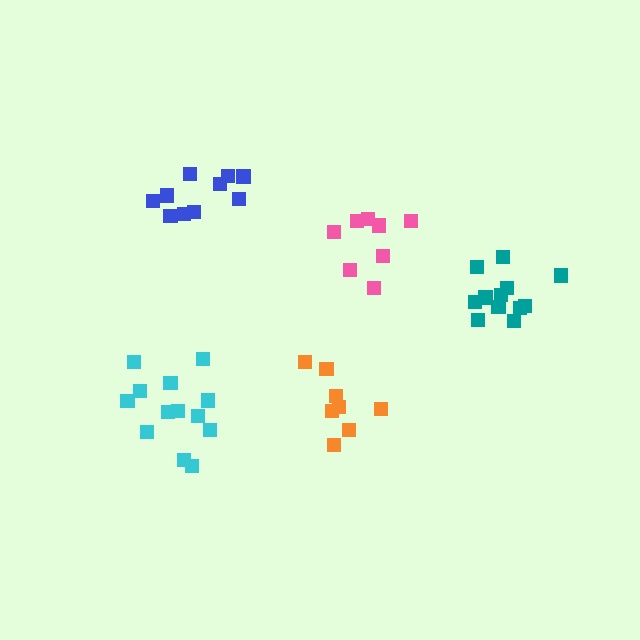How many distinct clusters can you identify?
There are 5 distinct clusters.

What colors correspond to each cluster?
The clusters are colored: pink, orange, teal, cyan, blue.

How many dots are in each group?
Group 1: 8 dots, Group 2: 8 dots, Group 3: 12 dots, Group 4: 13 dots, Group 5: 10 dots (51 total).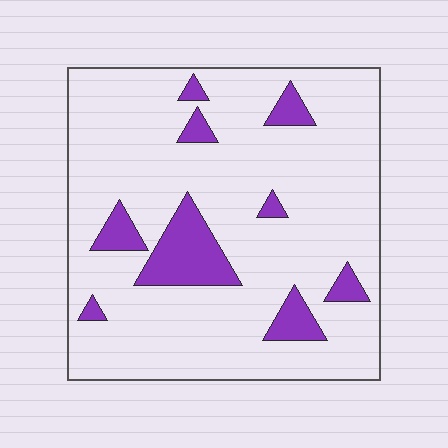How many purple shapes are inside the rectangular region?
9.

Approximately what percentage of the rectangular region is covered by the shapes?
Approximately 15%.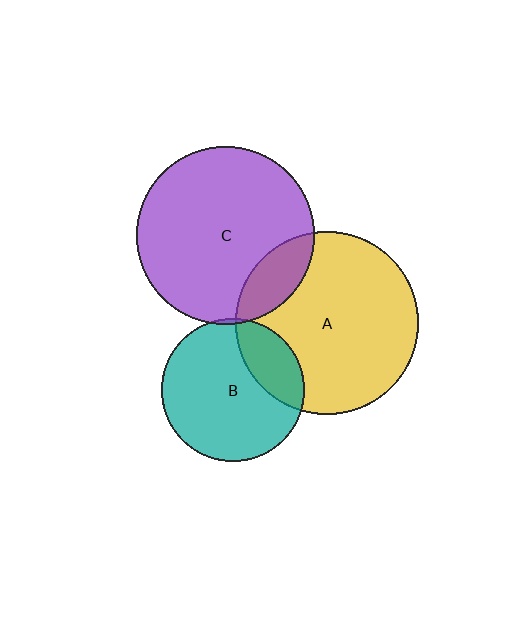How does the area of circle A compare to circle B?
Approximately 1.6 times.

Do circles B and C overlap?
Yes.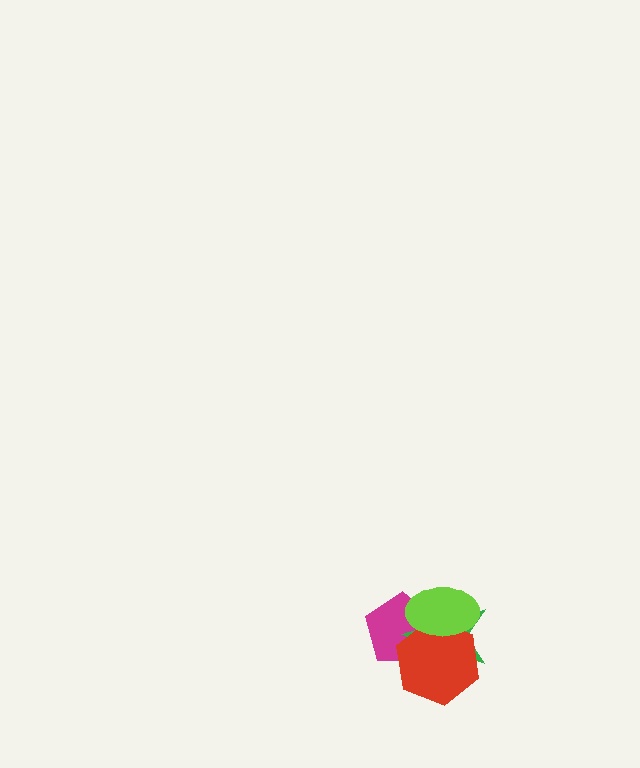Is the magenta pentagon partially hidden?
Yes, it is partially covered by another shape.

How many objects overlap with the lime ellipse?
3 objects overlap with the lime ellipse.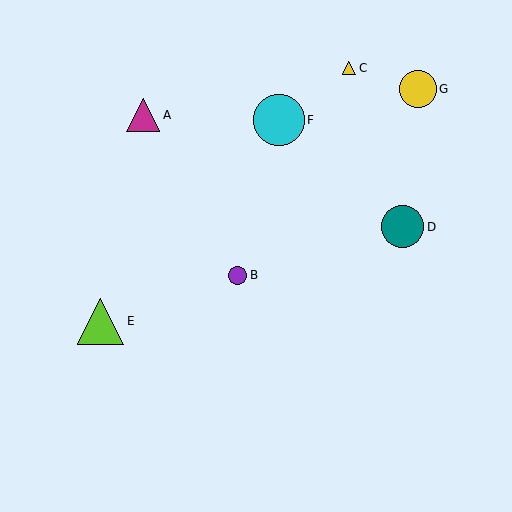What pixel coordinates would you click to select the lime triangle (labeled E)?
Click at (101, 321) to select the lime triangle E.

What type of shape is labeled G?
Shape G is a yellow circle.